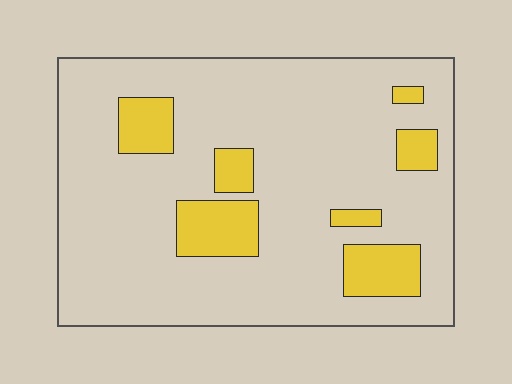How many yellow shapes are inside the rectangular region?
7.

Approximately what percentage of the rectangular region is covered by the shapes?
Approximately 15%.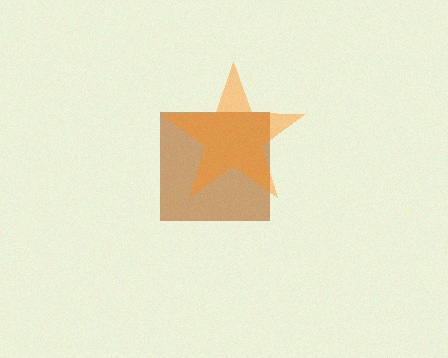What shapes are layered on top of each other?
The layered shapes are: a brown square, an orange star.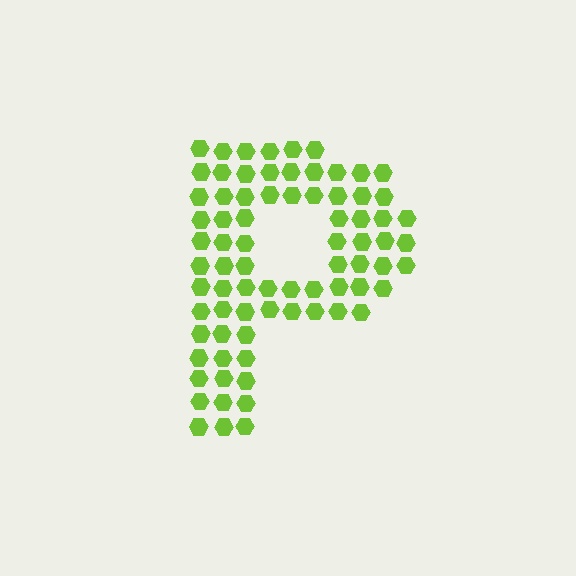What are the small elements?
The small elements are hexagons.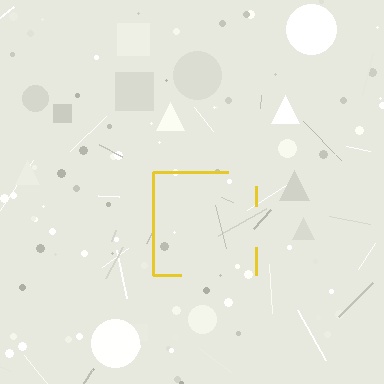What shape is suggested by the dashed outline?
The dashed outline suggests a square.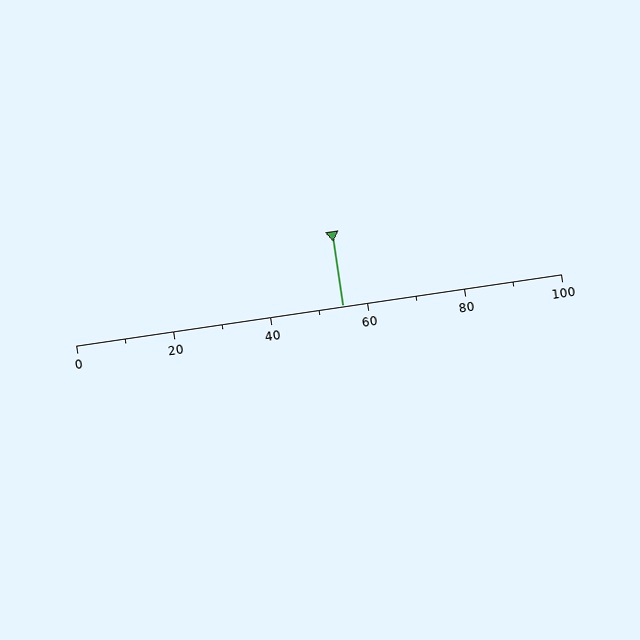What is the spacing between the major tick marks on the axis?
The major ticks are spaced 20 apart.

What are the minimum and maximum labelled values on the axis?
The axis runs from 0 to 100.